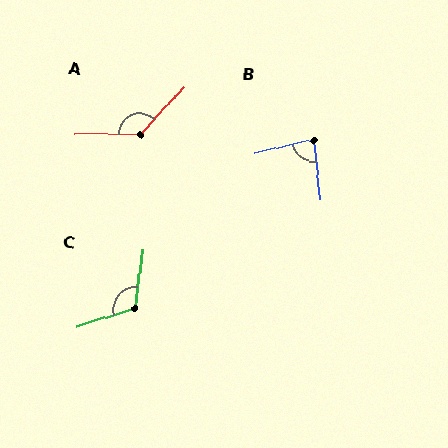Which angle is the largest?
A, at approximately 132 degrees.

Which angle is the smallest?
B, at approximately 83 degrees.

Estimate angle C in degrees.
Approximately 115 degrees.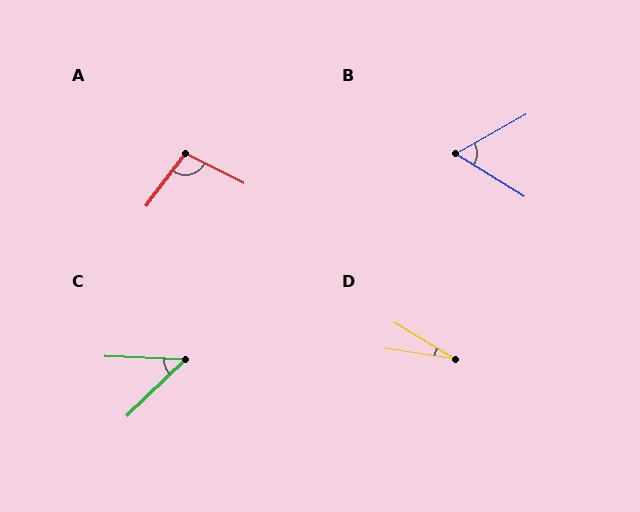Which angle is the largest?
A, at approximately 100 degrees.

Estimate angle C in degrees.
Approximately 47 degrees.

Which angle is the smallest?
D, at approximately 22 degrees.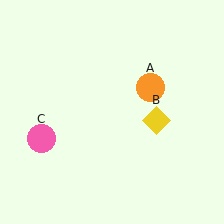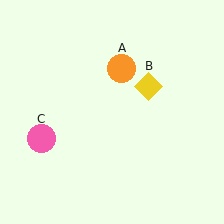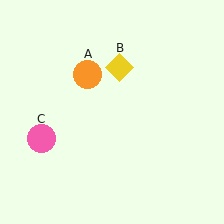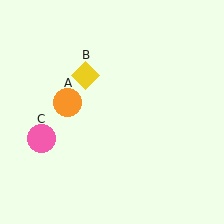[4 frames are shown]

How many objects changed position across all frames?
2 objects changed position: orange circle (object A), yellow diamond (object B).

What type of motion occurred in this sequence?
The orange circle (object A), yellow diamond (object B) rotated counterclockwise around the center of the scene.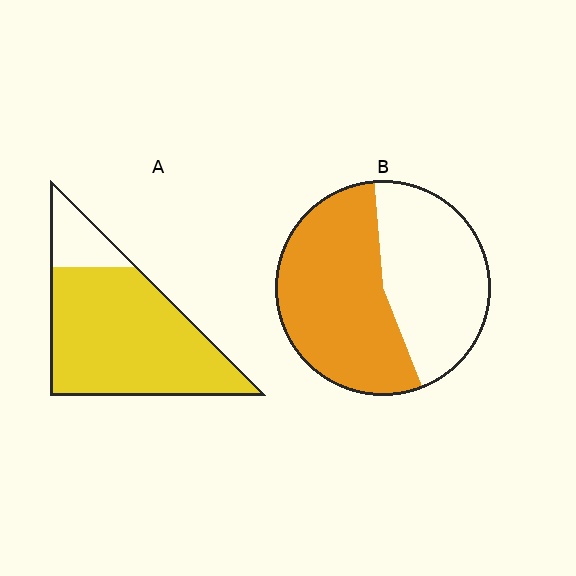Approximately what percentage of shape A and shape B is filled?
A is approximately 85% and B is approximately 55%.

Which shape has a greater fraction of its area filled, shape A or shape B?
Shape A.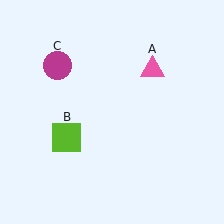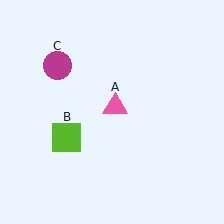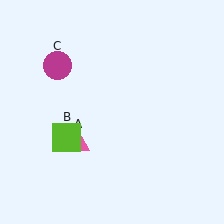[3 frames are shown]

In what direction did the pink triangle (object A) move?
The pink triangle (object A) moved down and to the left.